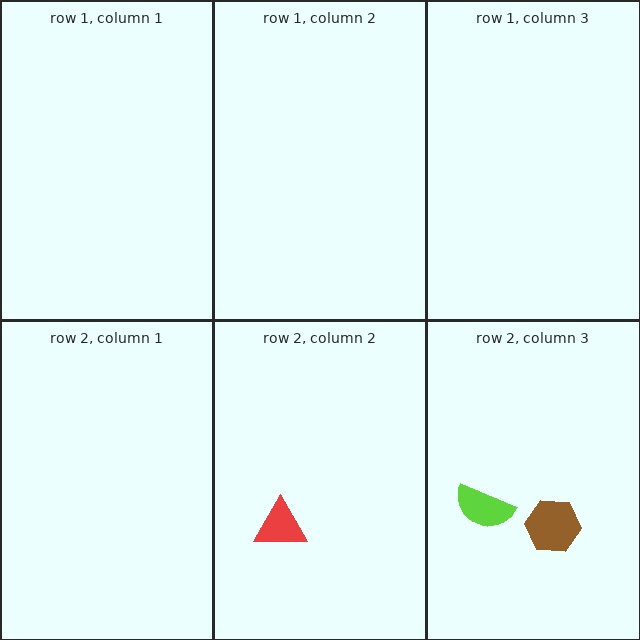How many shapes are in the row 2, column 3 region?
2.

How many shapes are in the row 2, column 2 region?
1.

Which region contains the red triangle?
The row 2, column 2 region.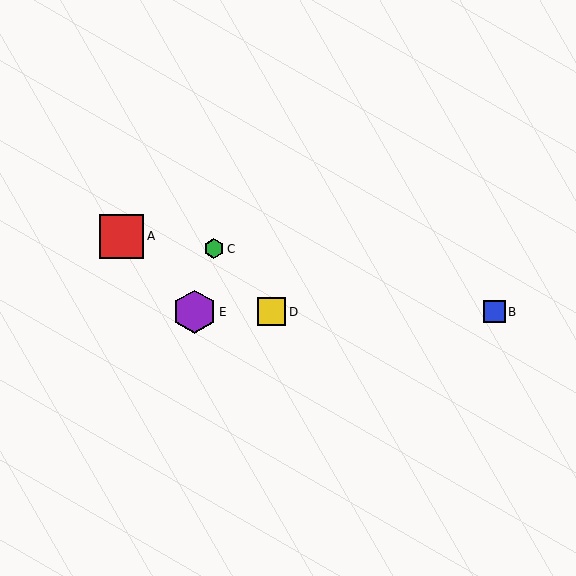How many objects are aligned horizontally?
3 objects (B, D, E) are aligned horizontally.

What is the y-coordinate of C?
Object C is at y≈249.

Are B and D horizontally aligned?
Yes, both are at y≈312.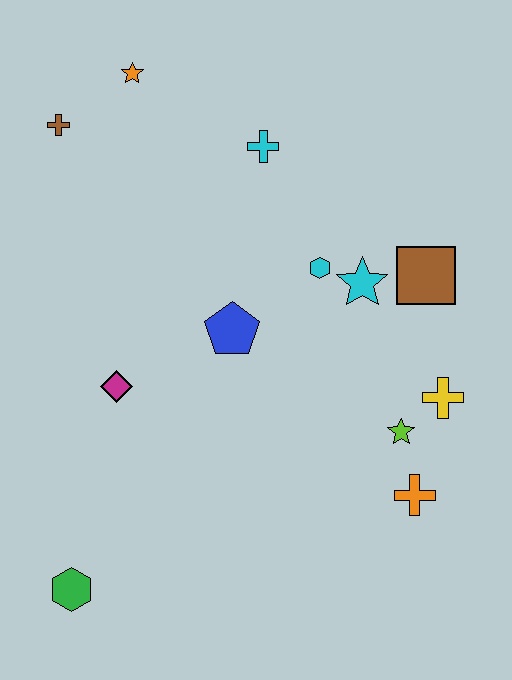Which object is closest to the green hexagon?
The magenta diamond is closest to the green hexagon.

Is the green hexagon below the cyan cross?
Yes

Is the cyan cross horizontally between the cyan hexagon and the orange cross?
No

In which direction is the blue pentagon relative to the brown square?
The blue pentagon is to the left of the brown square.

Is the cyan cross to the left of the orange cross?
Yes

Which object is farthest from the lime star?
The brown cross is farthest from the lime star.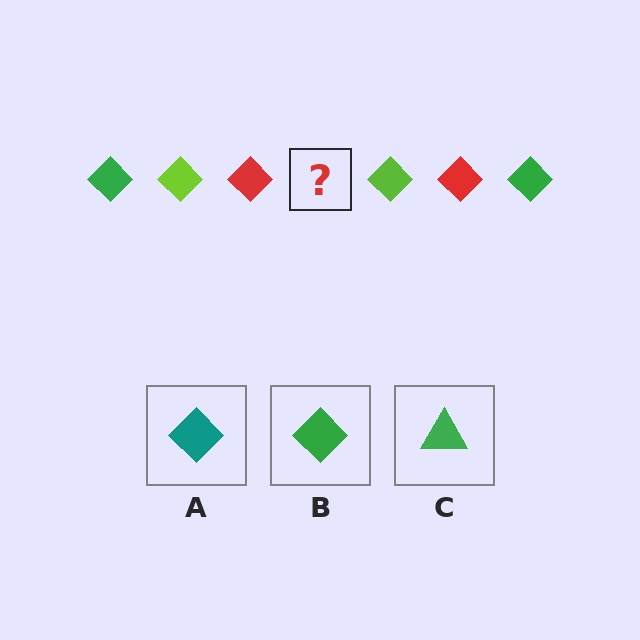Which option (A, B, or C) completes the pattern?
B.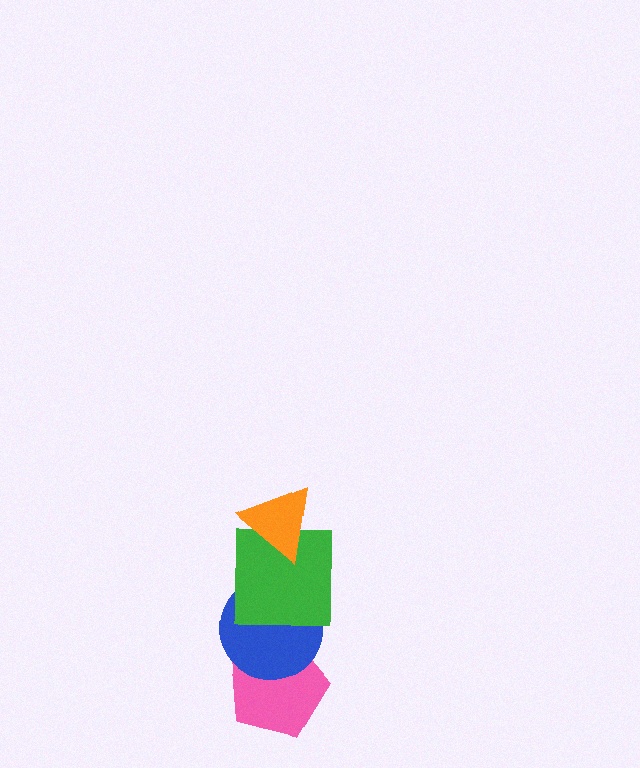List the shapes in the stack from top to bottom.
From top to bottom: the orange triangle, the green square, the blue circle, the pink pentagon.